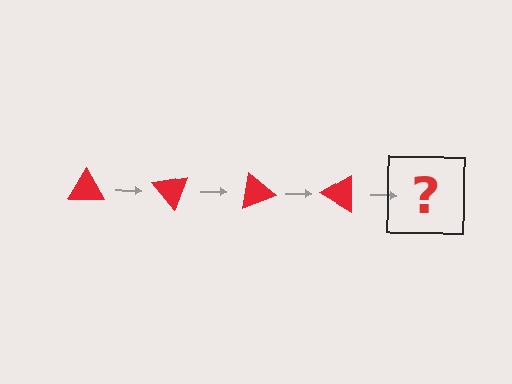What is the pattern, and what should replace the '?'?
The pattern is that the triangle rotates 50 degrees each step. The '?' should be a red triangle rotated 200 degrees.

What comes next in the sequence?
The next element should be a red triangle rotated 200 degrees.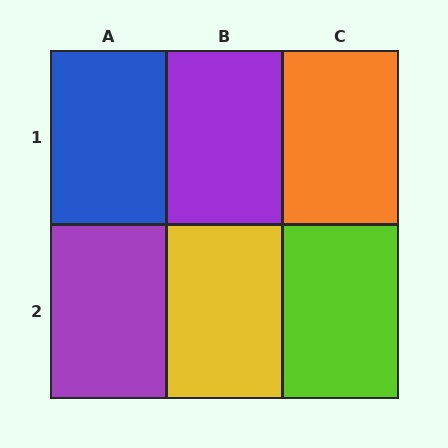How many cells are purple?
2 cells are purple.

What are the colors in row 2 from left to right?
Purple, yellow, lime.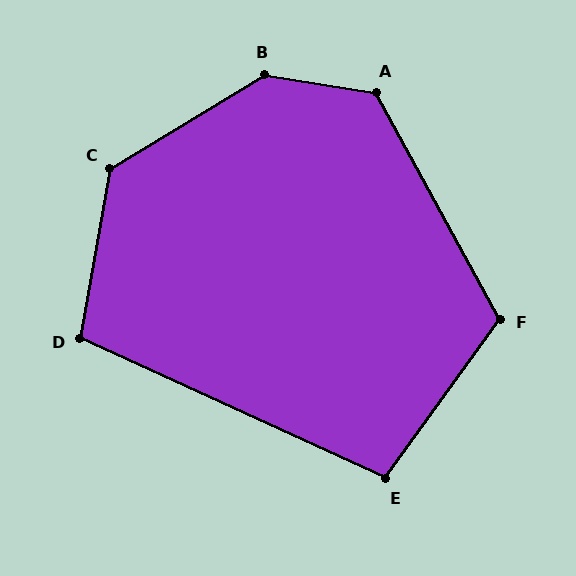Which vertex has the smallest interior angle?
E, at approximately 101 degrees.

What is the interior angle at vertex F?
Approximately 116 degrees (obtuse).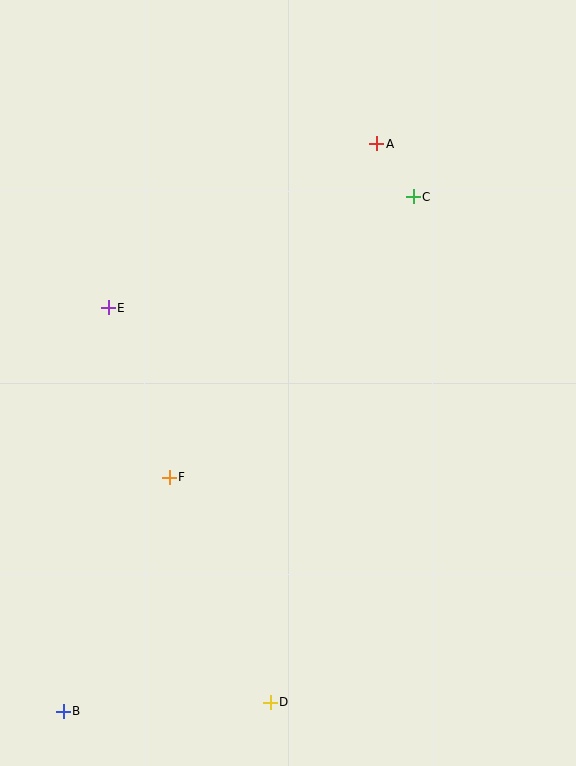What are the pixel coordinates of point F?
Point F is at (169, 477).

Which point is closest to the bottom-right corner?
Point D is closest to the bottom-right corner.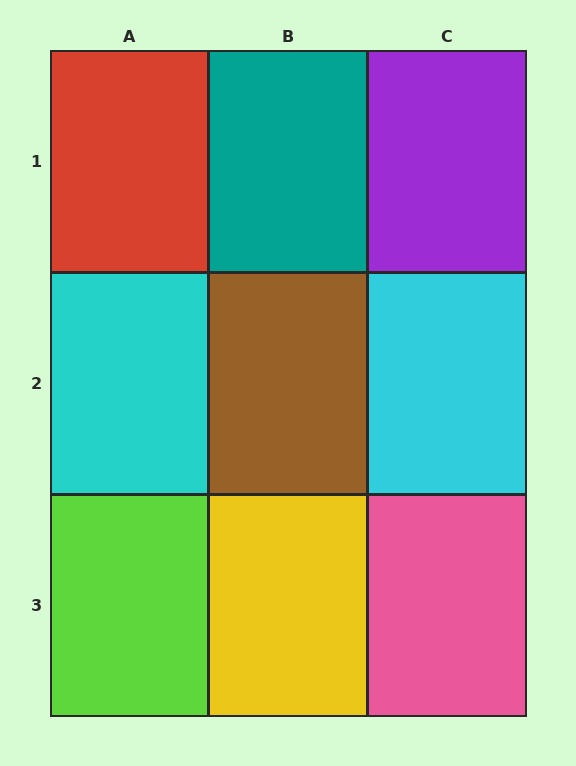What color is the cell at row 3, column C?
Pink.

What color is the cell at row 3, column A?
Lime.